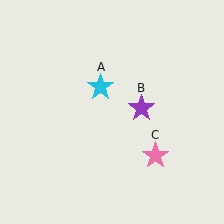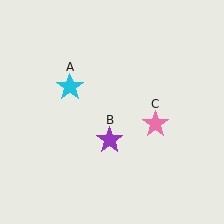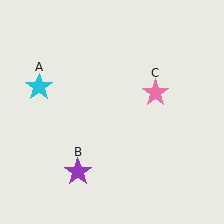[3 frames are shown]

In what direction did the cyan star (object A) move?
The cyan star (object A) moved left.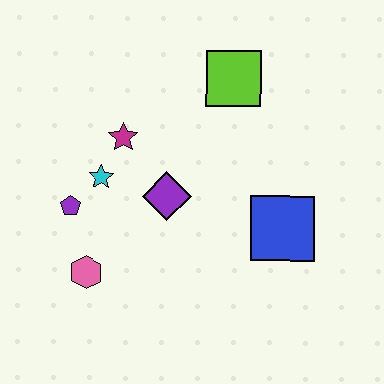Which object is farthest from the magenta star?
The blue square is farthest from the magenta star.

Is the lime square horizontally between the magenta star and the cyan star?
No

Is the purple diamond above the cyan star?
No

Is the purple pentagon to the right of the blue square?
No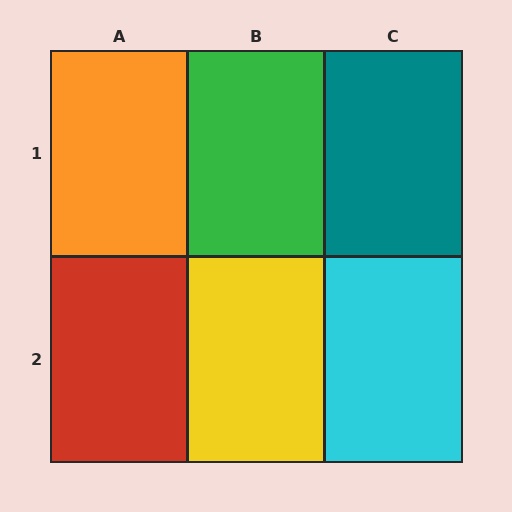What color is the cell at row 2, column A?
Red.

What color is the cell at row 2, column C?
Cyan.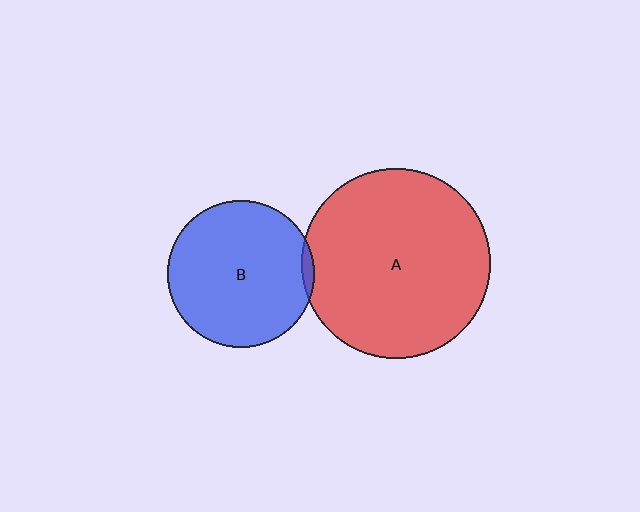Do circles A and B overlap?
Yes.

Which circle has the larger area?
Circle A (red).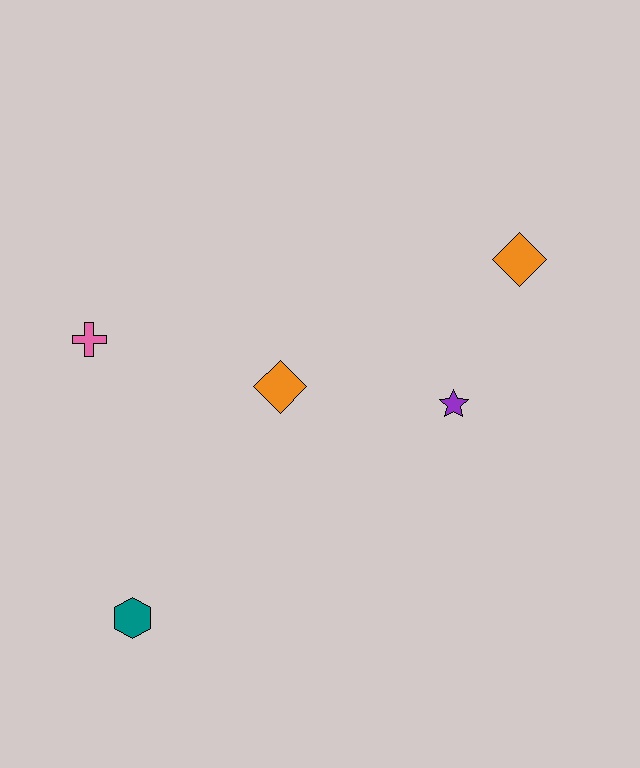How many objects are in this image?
There are 5 objects.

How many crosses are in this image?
There is 1 cross.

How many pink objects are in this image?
There is 1 pink object.